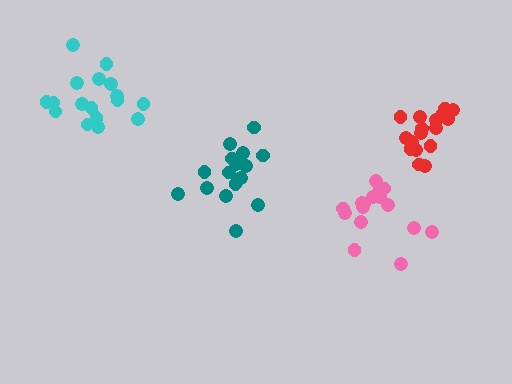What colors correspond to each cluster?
The clusters are colored: pink, teal, cyan, red.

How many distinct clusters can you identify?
There are 4 distinct clusters.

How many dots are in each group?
Group 1: 16 dots, Group 2: 16 dots, Group 3: 17 dots, Group 4: 17 dots (66 total).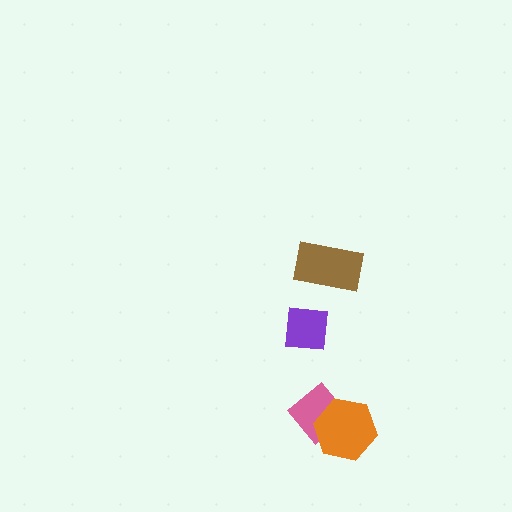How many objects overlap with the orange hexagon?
1 object overlaps with the orange hexagon.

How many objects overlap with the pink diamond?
1 object overlaps with the pink diamond.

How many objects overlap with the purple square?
0 objects overlap with the purple square.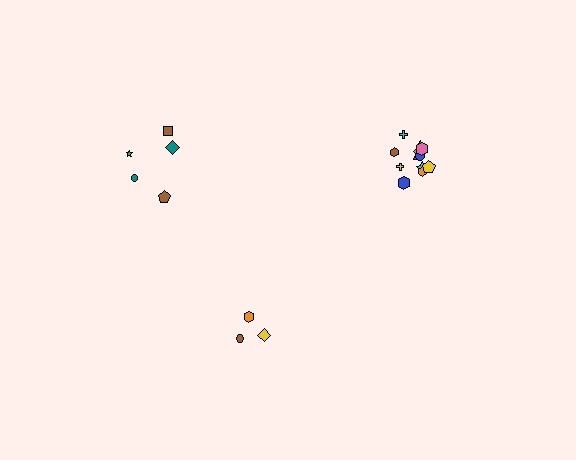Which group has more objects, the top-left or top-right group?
The top-right group.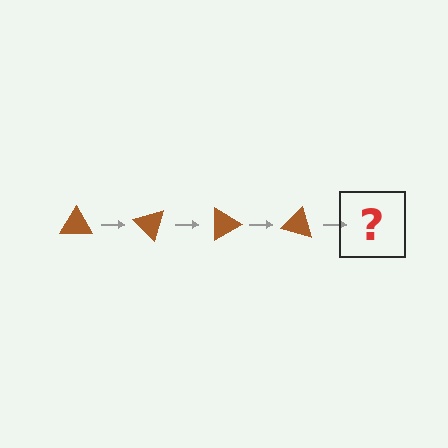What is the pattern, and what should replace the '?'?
The pattern is that the triangle rotates 45 degrees each step. The '?' should be a brown triangle rotated 180 degrees.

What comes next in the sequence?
The next element should be a brown triangle rotated 180 degrees.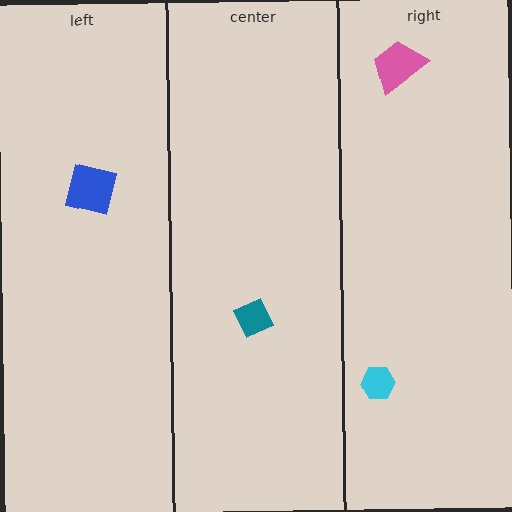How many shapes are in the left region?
1.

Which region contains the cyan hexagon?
The right region.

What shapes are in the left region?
The blue square.